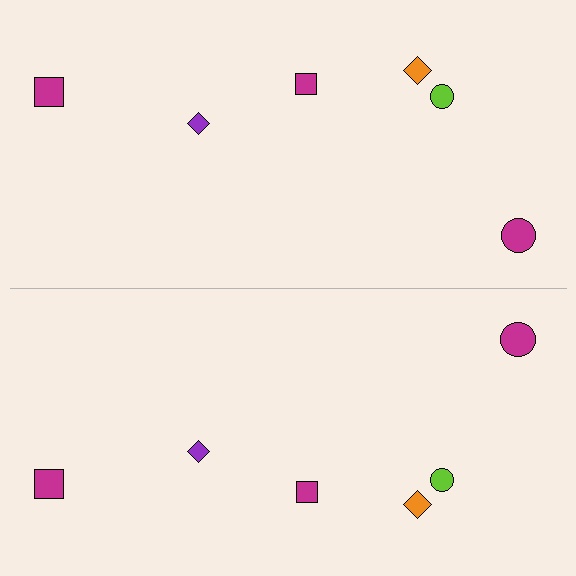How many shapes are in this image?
There are 12 shapes in this image.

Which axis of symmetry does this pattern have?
The pattern has a horizontal axis of symmetry running through the center of the image.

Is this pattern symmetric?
Yes, this pattern has bilateral (reflection) symmetry.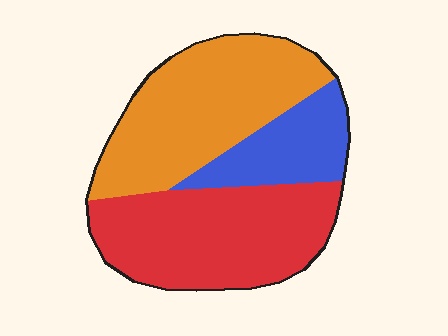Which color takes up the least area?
Blue, at roughly 20%.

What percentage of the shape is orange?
Orange covers 41% of the shape.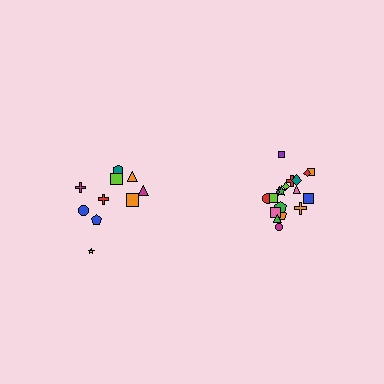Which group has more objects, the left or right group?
The right group.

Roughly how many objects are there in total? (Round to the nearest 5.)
Roughly 30 objects in total.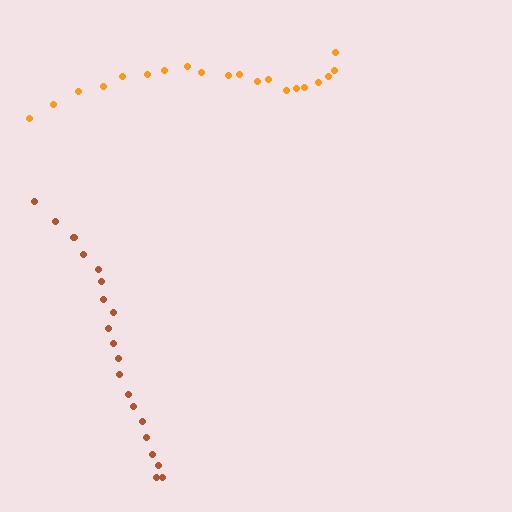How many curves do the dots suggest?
There are 2 distinct paths.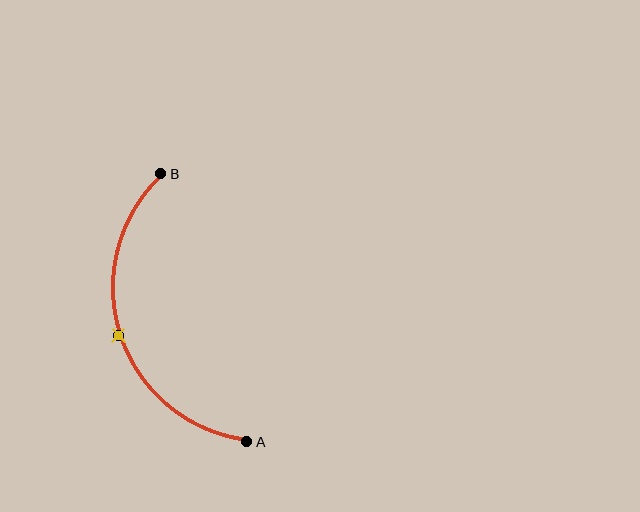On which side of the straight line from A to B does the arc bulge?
The arc bulges to the left of the straight line connecting A and B.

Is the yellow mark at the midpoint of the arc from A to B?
Yes. The yellow mark lies on the arc at equal arc-length from both A and B — it is the arc midpoint.